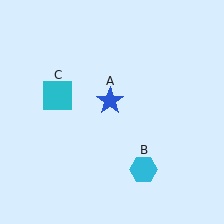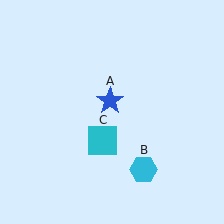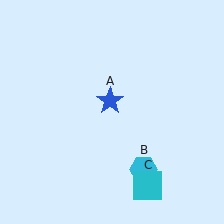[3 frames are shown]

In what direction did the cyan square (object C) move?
The cyan square (object C) moved down and to the right.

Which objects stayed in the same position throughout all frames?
Blue star (object A) and cyan hexagon (object B) remained stationary.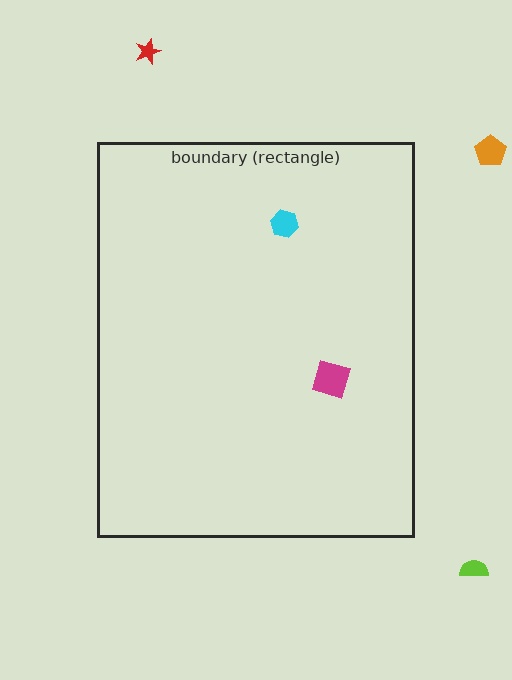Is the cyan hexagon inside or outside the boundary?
Inside.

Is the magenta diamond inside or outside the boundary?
Inside.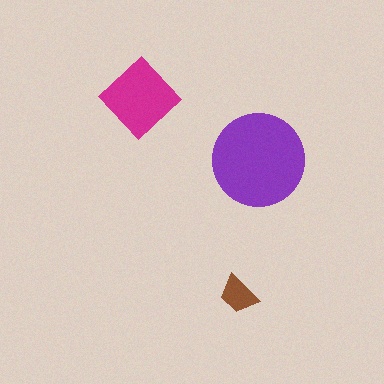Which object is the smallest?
The brown trapezoid.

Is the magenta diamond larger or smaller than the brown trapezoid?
Larger.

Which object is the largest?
The purple circle.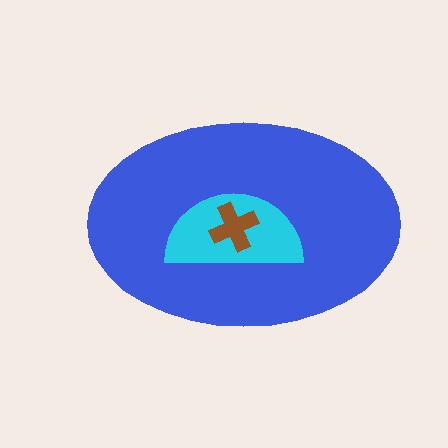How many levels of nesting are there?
3.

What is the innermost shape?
The brown cross.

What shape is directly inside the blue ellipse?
The cyan semicircle.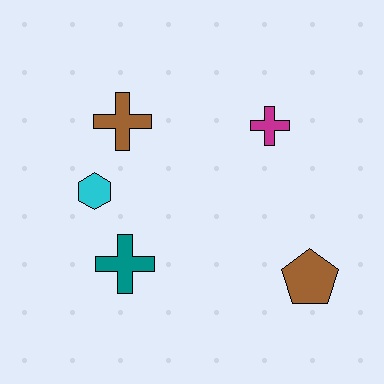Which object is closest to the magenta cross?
The brown cross is closest to the magenta cross.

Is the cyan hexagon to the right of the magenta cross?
No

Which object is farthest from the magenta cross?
The teal cross is farthest from the magenta cross.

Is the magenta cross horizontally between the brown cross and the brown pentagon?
Yes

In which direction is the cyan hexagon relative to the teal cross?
The cyan hexagon is above the teal cross.